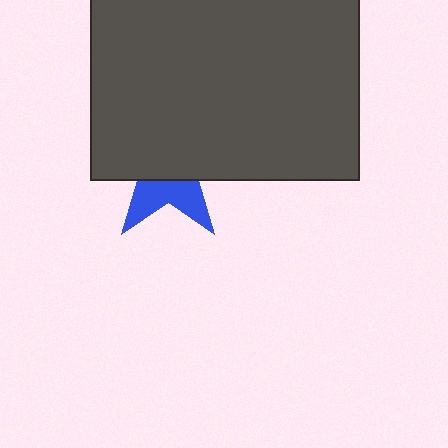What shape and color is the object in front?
The object in front is a dark gray rectangle.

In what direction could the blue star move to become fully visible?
The blue star could move down. That would shift it out from behind the dark gray rectangle entirely.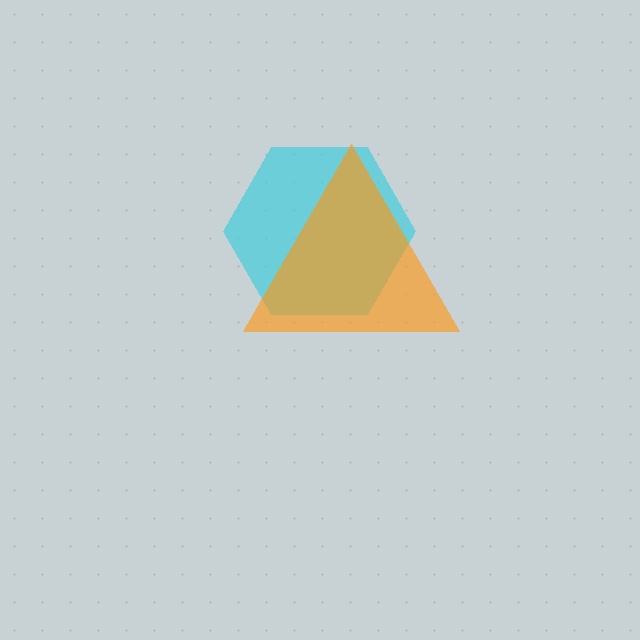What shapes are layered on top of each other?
The layered shapes are: a cyan hexagon, an orange triangle.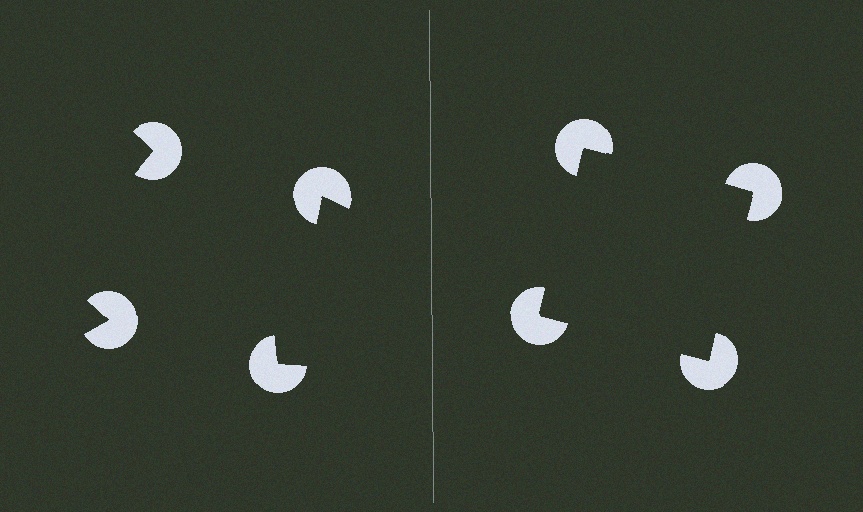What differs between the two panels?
The pac-man discs are positioned identically on both sides; only the wedge orientations differ. On the right they align to a square; on the left they are misaligned.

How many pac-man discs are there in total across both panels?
8 — 4 on each side.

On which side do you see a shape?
An illusory square appears on the right side. On the left side the wedge cuts are rotated, so no coherent shape forms.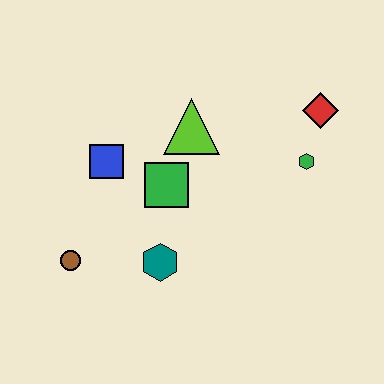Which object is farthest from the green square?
The red diamond is farthest from the green square.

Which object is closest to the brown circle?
The teal hexagon is closest to the brown circle.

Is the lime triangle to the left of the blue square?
No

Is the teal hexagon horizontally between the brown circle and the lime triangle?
Yes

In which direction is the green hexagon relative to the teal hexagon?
The green hexagon is to the right of the teal hexagon.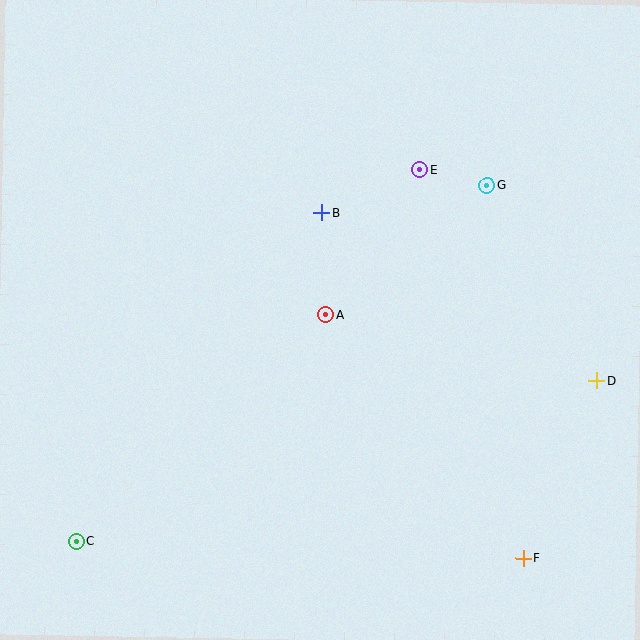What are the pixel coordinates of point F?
Point F is at (523, 558).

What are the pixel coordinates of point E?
Point E is at (420, 170).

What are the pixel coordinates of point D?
Point D is at (597, 381).